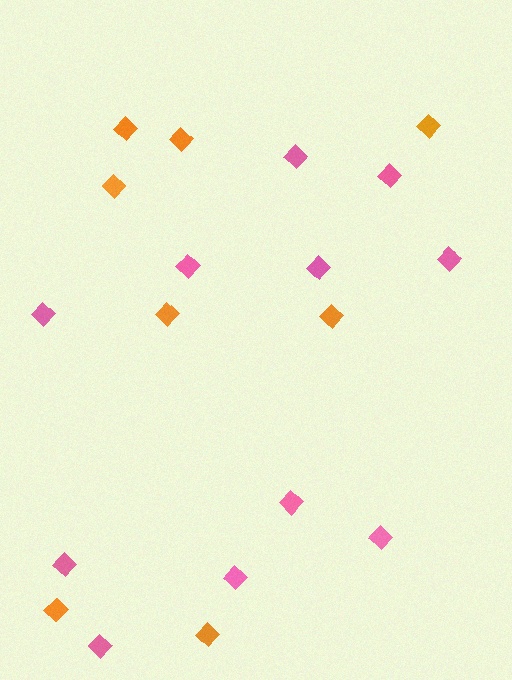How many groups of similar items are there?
There are 2 groups: one group of pink diamonds (11) and one group of orange diamonds (8).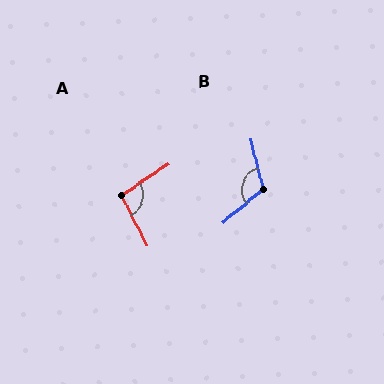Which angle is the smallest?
A, at approximately 97 degrees.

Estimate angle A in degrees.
Approximately 97 degrees.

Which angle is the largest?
B, at approximately 116 degrees.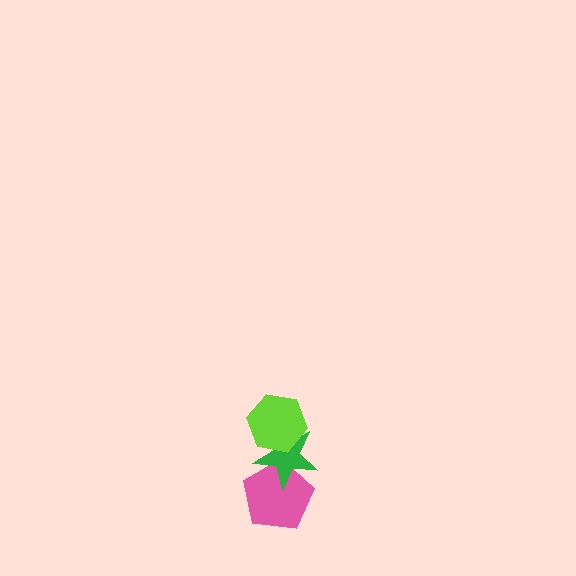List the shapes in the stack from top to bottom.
From top to bottom: the lime hexagon, the green star, the pink pentagon.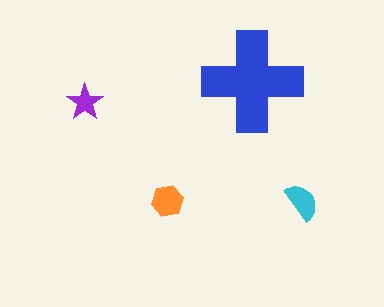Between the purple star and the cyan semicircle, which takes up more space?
The cyan semicircle.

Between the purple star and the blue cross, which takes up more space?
The blue cross.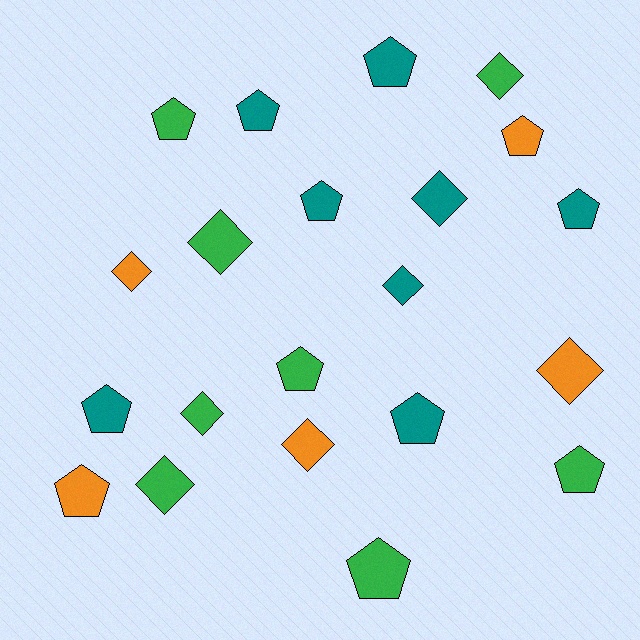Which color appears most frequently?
Green, with 8 objects.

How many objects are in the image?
There are 21 objects.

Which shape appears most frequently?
Pentagon, with 12 objects.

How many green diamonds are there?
There are 4 green diamonds.